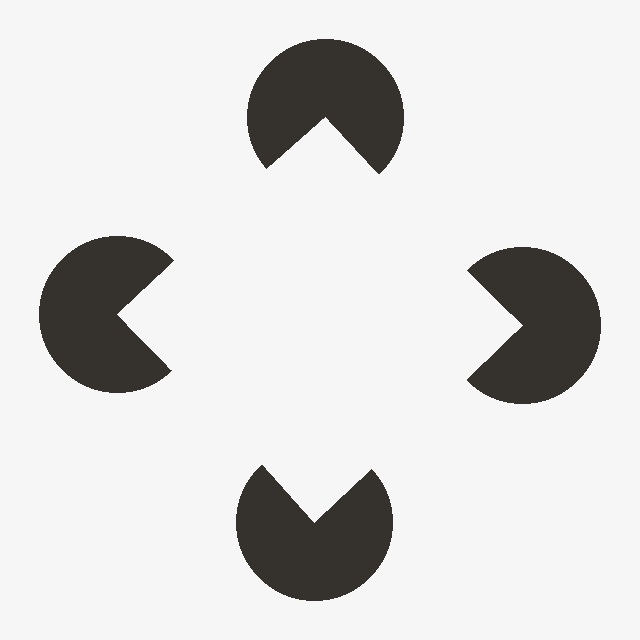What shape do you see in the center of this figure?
An illusory square — its edges are inferred from the aligned wedge cuts in the pac-man discs, not physically drawn.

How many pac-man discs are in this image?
There are 4 — one at each vertex of the illusory square.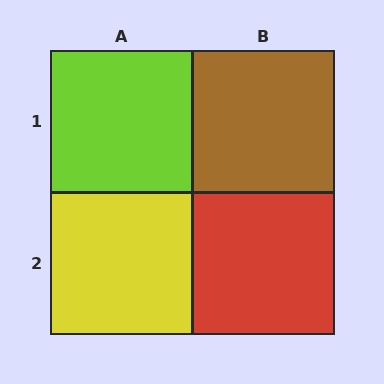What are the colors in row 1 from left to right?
Lime, brown.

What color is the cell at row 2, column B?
Red.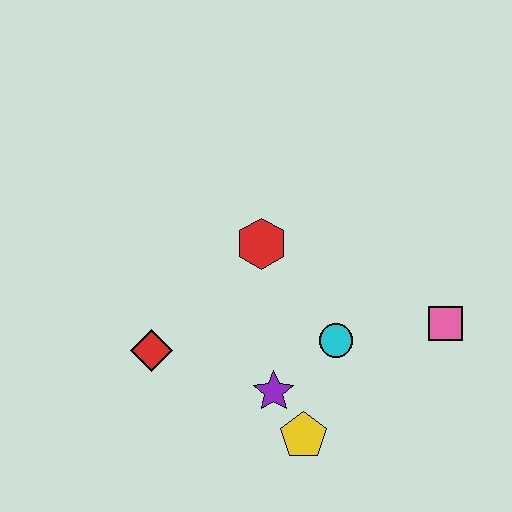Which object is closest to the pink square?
The cyan circle is closest to the pink square.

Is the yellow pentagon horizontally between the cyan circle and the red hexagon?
Yes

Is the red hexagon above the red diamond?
Yes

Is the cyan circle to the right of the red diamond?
Yes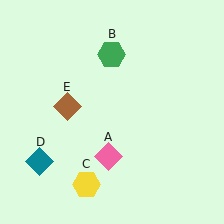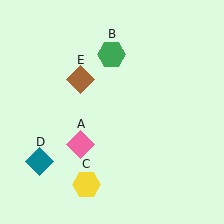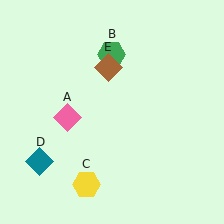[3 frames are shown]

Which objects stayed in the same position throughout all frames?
Green hexagon (object B) and yellow hexagon (object C) and teal diamond (object D) remained stationary.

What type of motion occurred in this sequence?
The pink diamond (object A), brown diamond (object E) rotated clockwise around the center of the scene.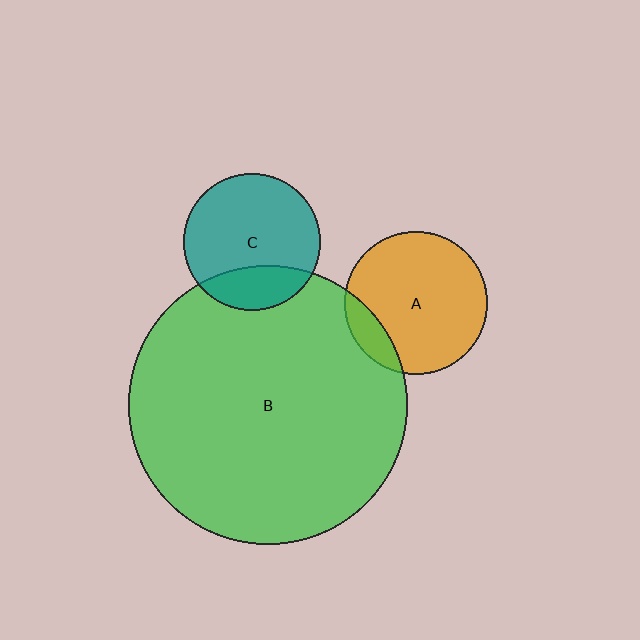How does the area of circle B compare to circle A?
Approximately 3.8 times.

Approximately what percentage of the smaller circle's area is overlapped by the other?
Approximately 15%.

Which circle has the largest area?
Circle B (green).